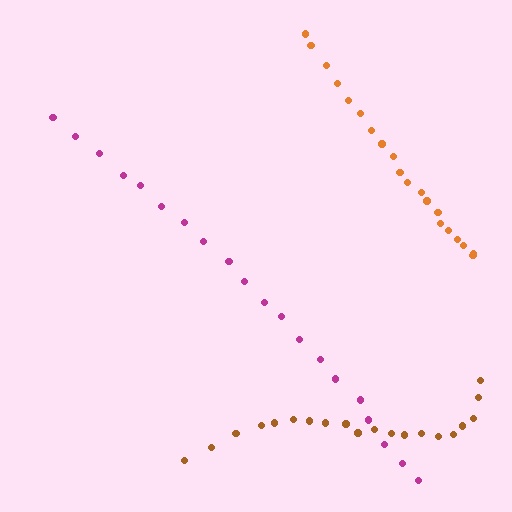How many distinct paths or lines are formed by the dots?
There are 3 distinct paths.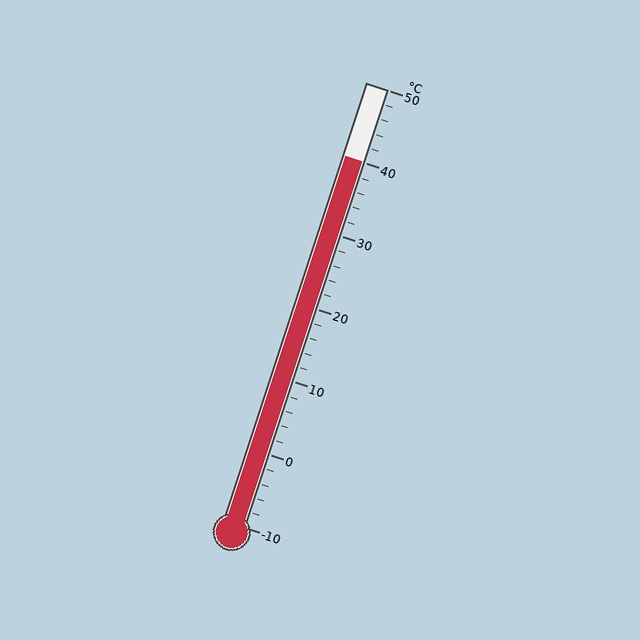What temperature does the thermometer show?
The thermometer shows approximately 40°C.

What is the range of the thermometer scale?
The thermometer scale ranges from -10°C to 50°C.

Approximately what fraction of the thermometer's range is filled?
The thermometer is filled to approximately 85% of its range.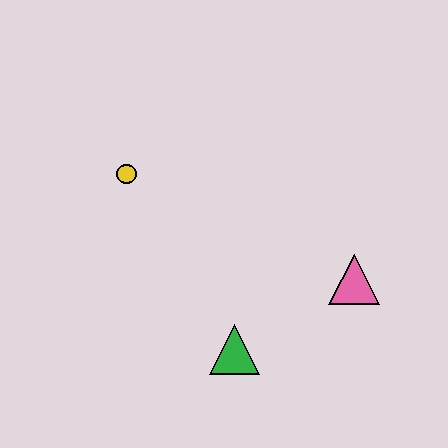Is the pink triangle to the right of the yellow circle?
Yes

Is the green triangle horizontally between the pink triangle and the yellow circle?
Yes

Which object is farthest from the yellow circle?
The pink triangle is farthest from the yellow circle.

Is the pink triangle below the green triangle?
No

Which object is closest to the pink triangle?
The green triangle is closest to the pink triangle.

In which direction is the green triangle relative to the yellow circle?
The green triangle is below the yellow circle.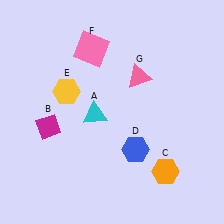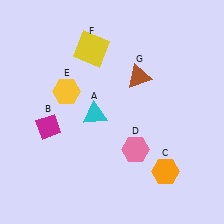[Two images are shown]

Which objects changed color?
D changed from blue to pink. F changed from pink to yellow. G changed from pink to brown.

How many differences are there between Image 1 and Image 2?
There are 3 differences between the two images.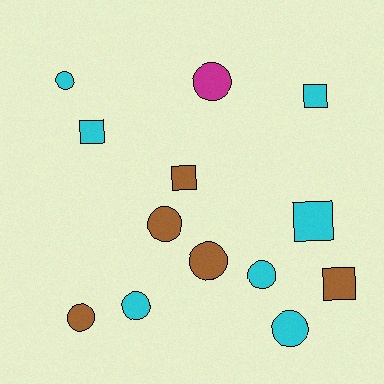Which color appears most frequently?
Cyan, with 7 objects.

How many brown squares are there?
There are 2 brown squares.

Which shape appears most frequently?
Circle, with 8 objects.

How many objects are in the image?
There are 13 objects.